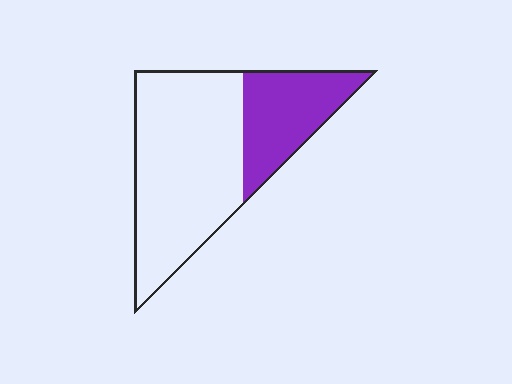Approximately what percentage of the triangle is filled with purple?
Approximately 30%.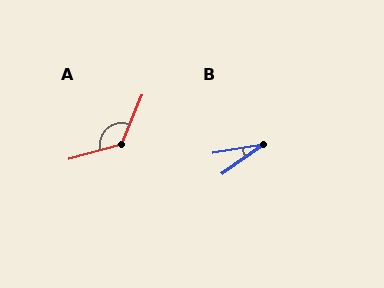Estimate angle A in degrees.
Approximately 128 degrees.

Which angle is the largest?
A, at approximately 128 degrees.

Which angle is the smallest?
B, at approximately 26 degrees.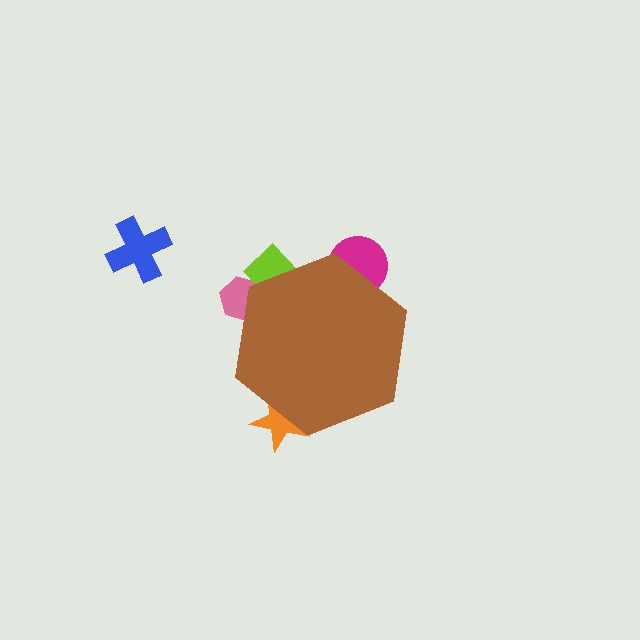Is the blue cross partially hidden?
No, the blue cross is fully visible.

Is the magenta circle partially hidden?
Yes, the magenta circle is partially hidden behind the brown hexagon.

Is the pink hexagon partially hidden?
Yes, the pink hexagon is partially hidden behind the brown hexagon.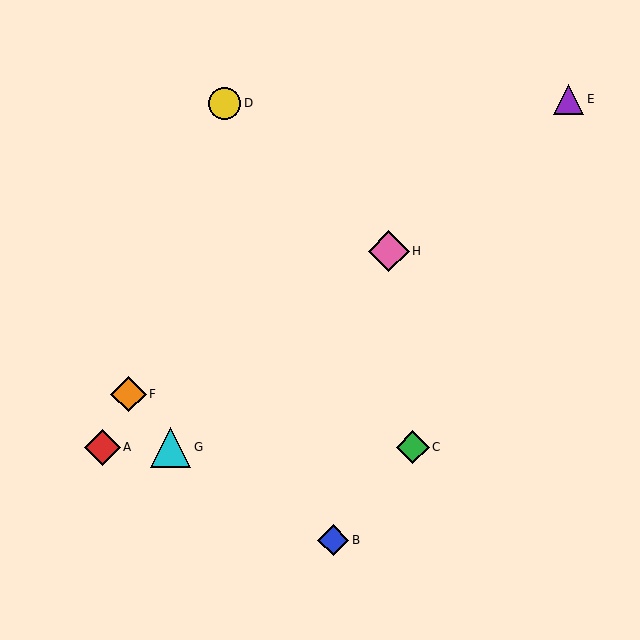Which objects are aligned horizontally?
Objects A, C, G are aligned horizontally.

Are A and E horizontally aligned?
No, A is at y≈447 and E is at y≈99.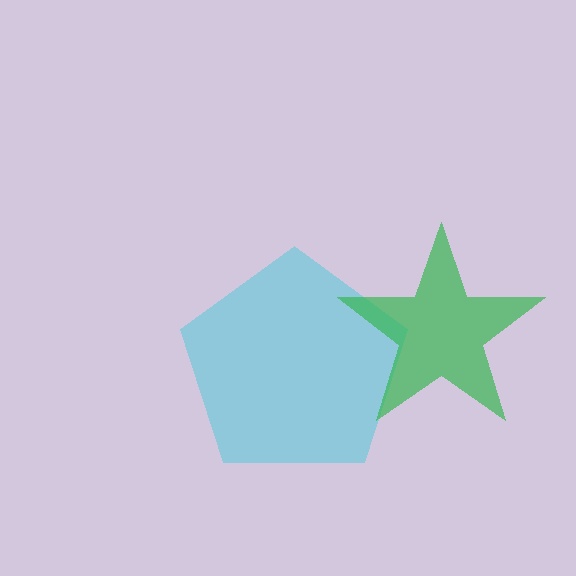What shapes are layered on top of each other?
The layered shapes are: a cyan pentagon, a green star.